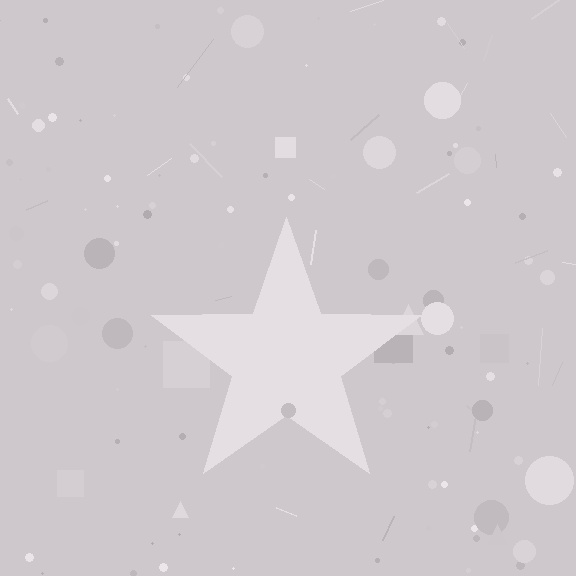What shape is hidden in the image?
A star is hidden in the image.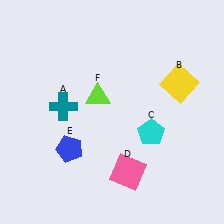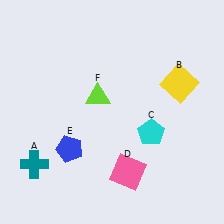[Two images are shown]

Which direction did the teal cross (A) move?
The teal cross (A) moved down.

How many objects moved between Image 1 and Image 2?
1 object moved between the two images.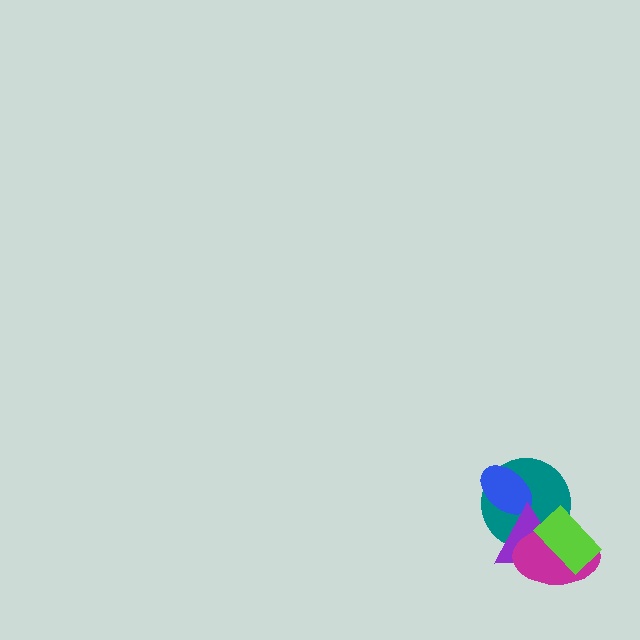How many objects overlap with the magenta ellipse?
3 objects overlap with the magenta ellipse.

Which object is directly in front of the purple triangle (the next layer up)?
The magenta ellipse is directly in front of the purple triangle.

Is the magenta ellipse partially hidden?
Yes, it is partially covered by another shape.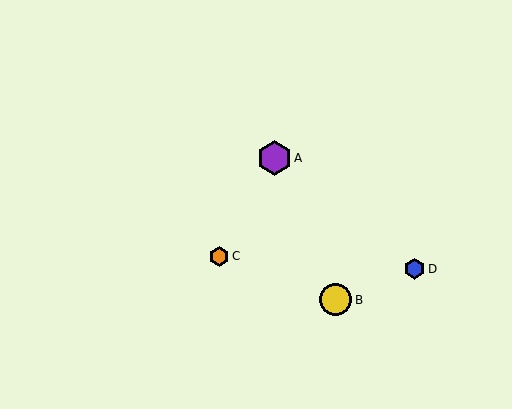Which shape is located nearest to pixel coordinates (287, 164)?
The purple hexagon (labeled A) at (274, 158) is nearest to that location.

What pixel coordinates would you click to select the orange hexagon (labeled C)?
Click at (219, 256) to select the orange hexagon C.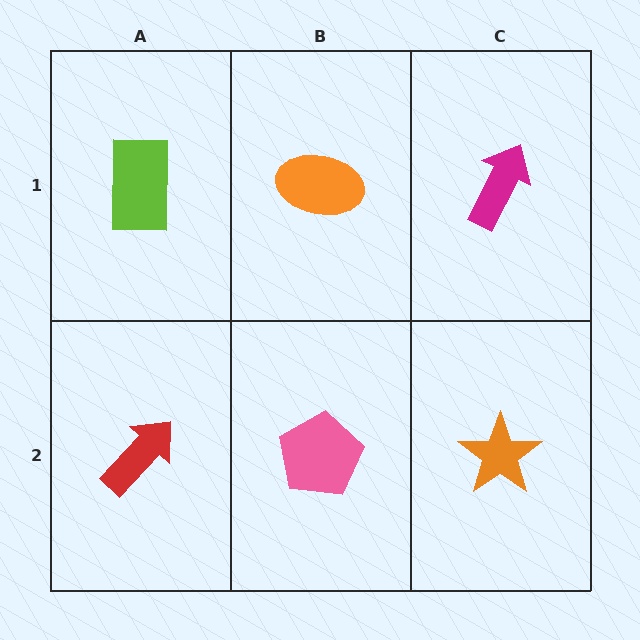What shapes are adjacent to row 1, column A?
A red arrow (row 2, column A), an orange ellipse (row 1, column B).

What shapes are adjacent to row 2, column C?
A magenta arrow (row 1, column C), a pink pentagon (row 2, column B).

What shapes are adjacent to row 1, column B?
A pink pentagon (row 2, column B), a lime rectangle (row 1, column A), a magenta arrow (row 1, column C).